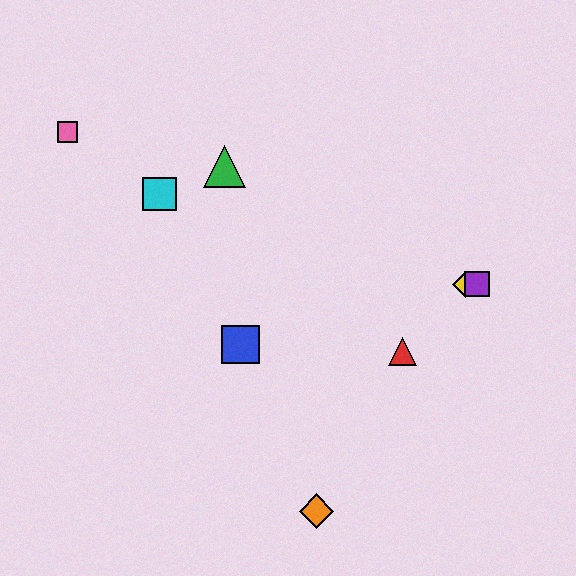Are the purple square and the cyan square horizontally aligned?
No, the purple square is at y≈284 and the cyan square is at y≈194.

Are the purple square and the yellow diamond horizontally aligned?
Yes, both are at y≈284.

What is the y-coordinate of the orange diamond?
The orange diamond is at y≈511.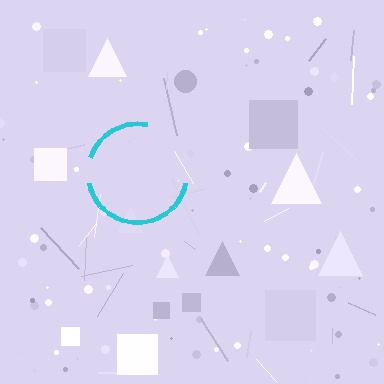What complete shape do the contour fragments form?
The contour fragments form a circle.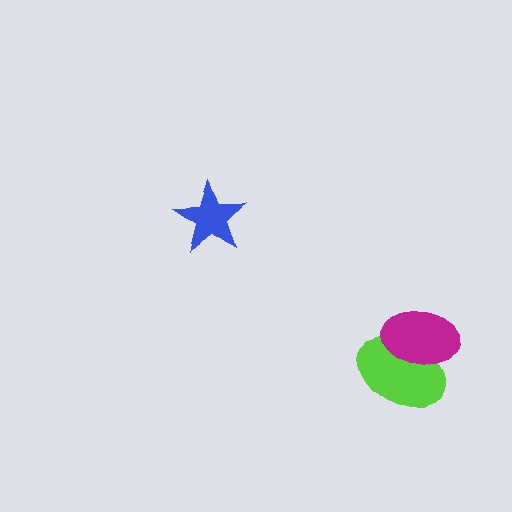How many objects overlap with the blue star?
0 objects overlap with the blue star.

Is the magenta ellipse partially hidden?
No, no other shape covers it.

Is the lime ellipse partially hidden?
Yes, it is partially covered by another shape.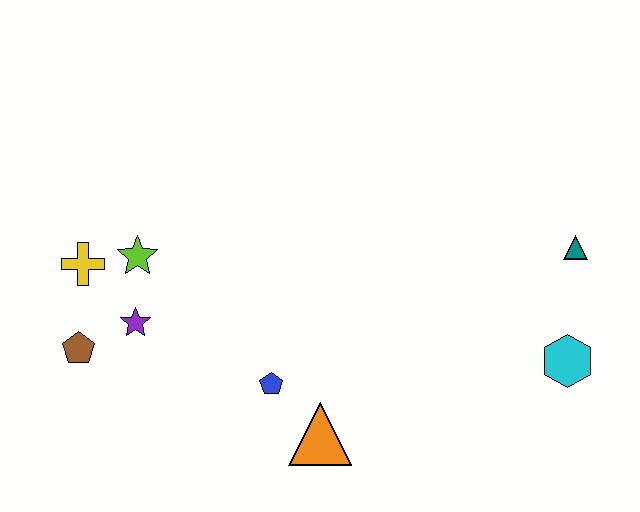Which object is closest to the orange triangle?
The blue pentagon is closest to the orange triangle.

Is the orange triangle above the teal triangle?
No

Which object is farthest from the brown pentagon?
The teal triangle is farthest from the brown pentagon.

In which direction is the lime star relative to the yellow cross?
The lime star is to the right of the yellow cross.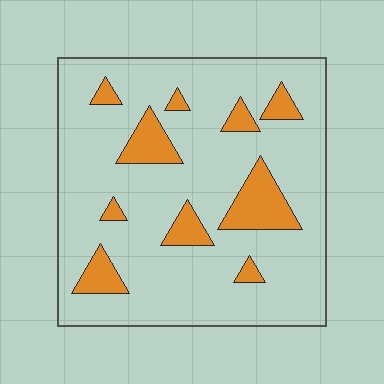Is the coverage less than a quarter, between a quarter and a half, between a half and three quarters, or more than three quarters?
Less than a quarter.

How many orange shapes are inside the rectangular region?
10.